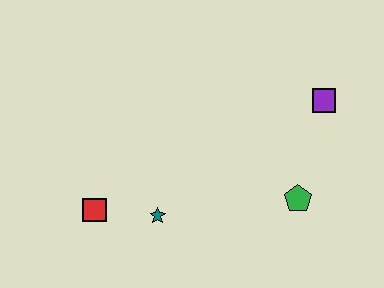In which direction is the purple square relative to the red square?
The purple square is to the right of the red square.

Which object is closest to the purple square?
The green pentagon is closest to the purple square.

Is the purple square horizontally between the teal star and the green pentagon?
No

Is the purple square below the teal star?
No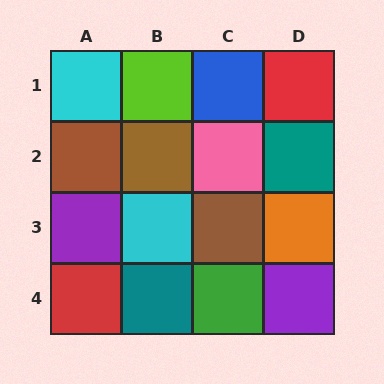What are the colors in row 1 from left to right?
Cyan, lime, blue, red.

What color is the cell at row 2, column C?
Pink.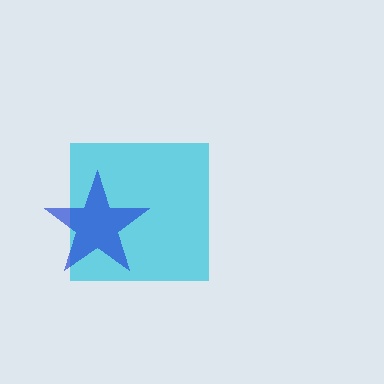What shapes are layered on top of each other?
The layered shapes are: a cyan square, a blue star.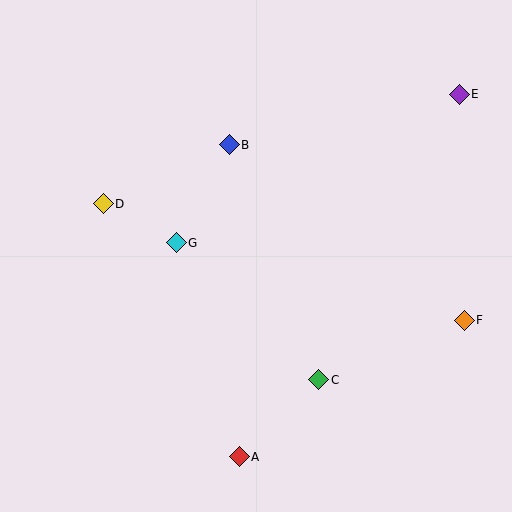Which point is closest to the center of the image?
Point G at (176, 243) is closest to the center.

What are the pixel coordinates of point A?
Point A is at (239, 457).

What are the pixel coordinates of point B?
Point B is at (229, 145).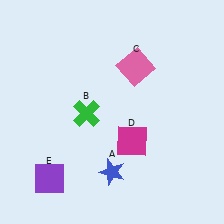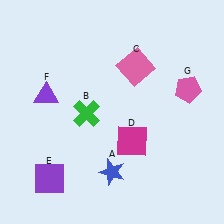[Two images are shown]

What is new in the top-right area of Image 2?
A pink pentagon (G) was added in the top-right area of Image 2.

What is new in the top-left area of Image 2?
A purple triangle (F) was added in the top-left area of Image 2.